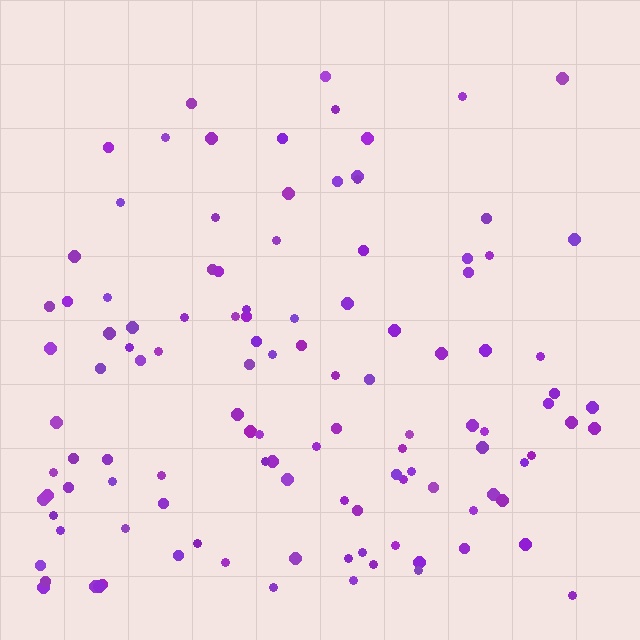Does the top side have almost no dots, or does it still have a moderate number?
Still a moderate number, just noticeably fewer than the bottom.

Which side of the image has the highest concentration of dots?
The bottom.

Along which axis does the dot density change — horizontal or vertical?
Vertical.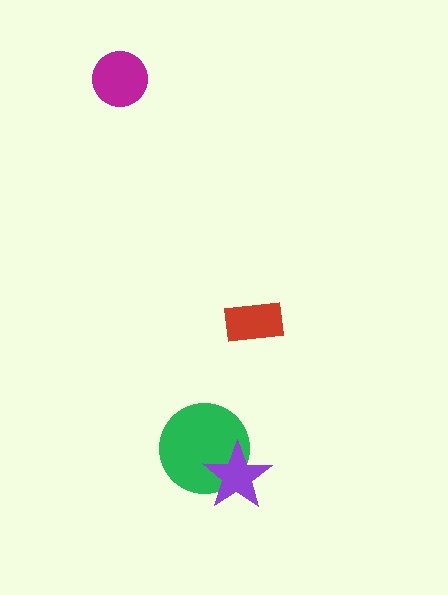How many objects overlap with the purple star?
1 object overlaps with the purple star.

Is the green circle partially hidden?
Yes, it is partially covered by another shape.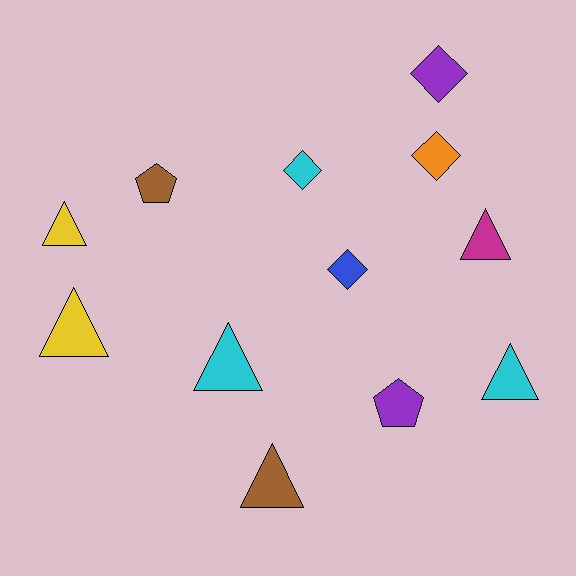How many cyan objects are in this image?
There are 3 cyan objects.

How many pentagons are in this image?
There are 2 pentagons.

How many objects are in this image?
There are 12 objects.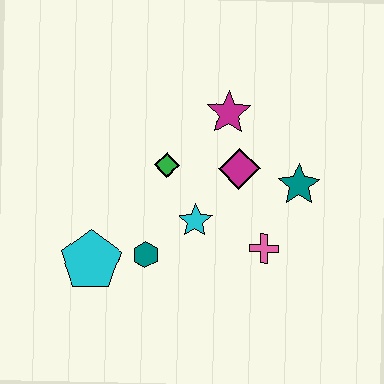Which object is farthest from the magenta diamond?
The cyan pentagon is farthest from the magenta diamond.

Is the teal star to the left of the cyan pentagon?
No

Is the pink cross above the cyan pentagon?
Yes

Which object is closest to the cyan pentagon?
The teal hexagon is closest to the cyan pentagon.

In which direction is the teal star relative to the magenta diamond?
The teal star is to the right of the magenta diamond.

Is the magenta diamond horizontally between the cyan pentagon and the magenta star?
No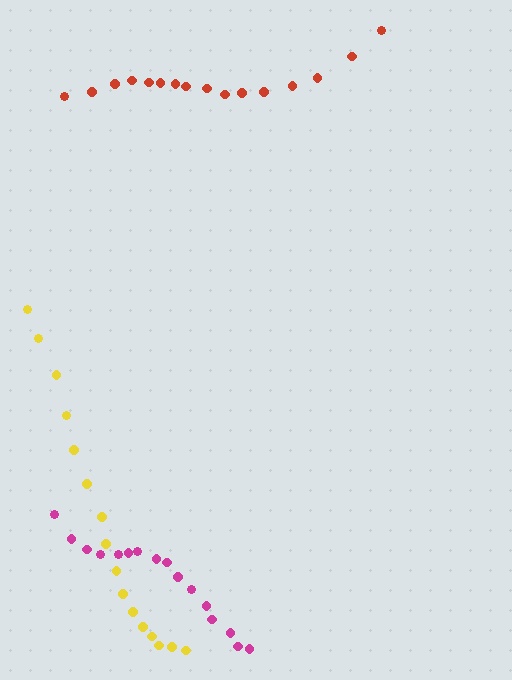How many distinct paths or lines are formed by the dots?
There are 3 distinct paths.